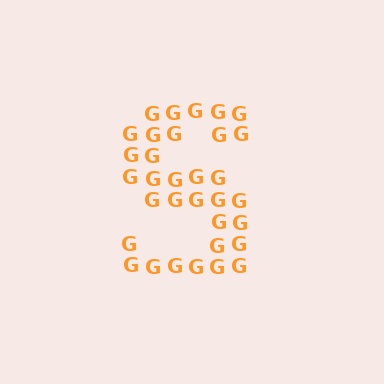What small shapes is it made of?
It is made of small letter G's.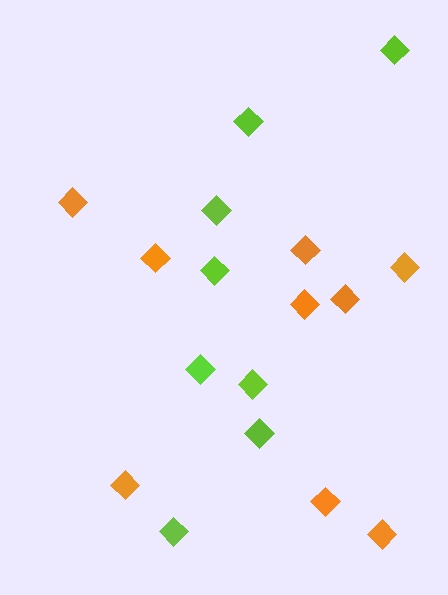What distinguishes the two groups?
There are 2 groups: one group of lime diamonds (8) and one group of orange diamonds (9).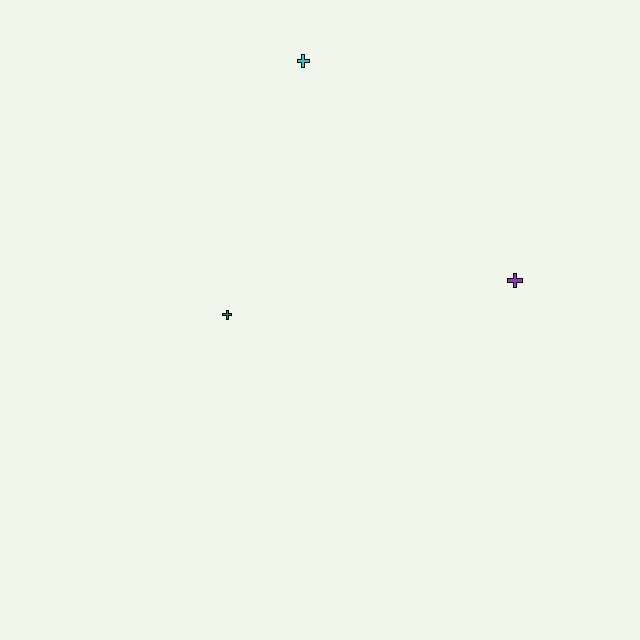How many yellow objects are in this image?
There are no yellow objects.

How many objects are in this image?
There are 3 objects.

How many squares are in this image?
There are no squares.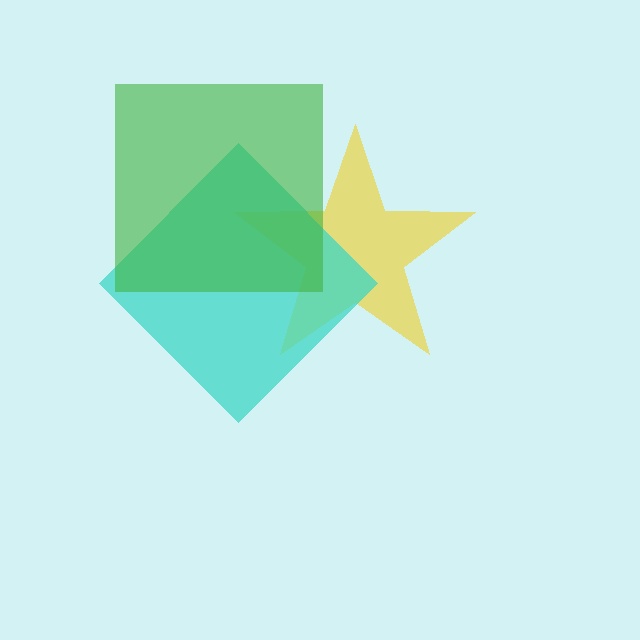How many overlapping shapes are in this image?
There are 3 overlapping shapes in the image.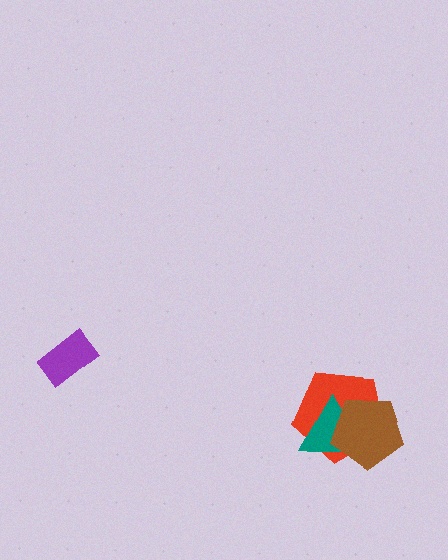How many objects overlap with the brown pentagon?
2 objects overlap with the brown pentagon.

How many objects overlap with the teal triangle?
2 objects overlap with the teal triangle.